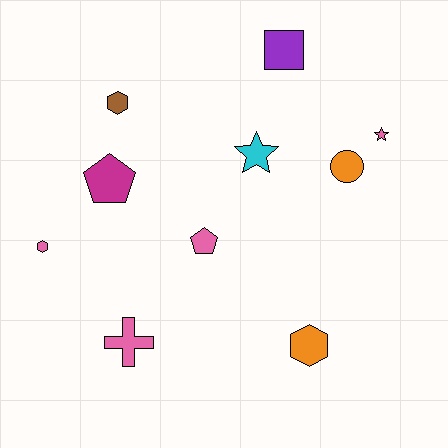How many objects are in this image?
There are 10 objects.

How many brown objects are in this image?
There is 1 brown object.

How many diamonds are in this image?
There are no diamonds.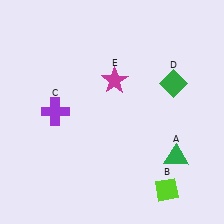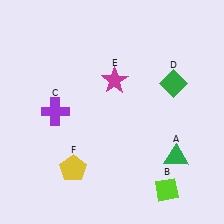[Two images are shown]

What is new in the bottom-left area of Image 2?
A yellow pentagon (F) was added in the bottom-left area of Image 2.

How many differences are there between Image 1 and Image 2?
There is 1 difference between the two images.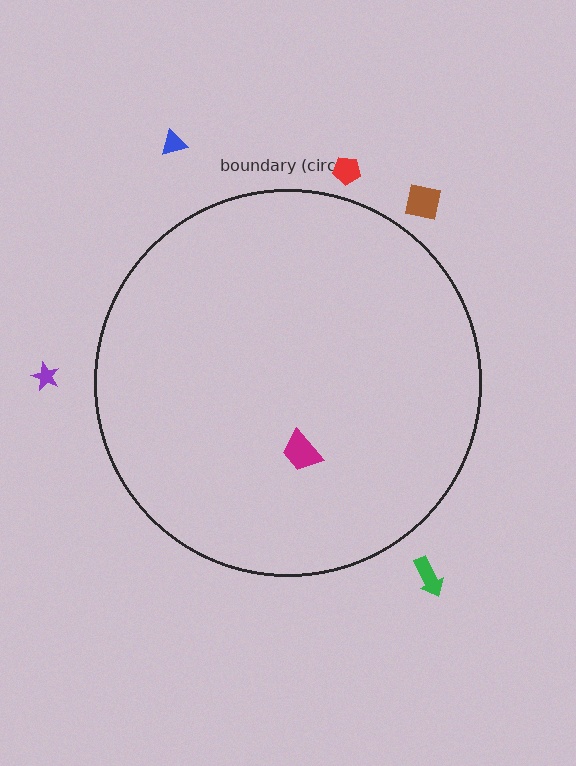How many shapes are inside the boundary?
1 inside, 5 outside.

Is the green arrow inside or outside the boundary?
Outside.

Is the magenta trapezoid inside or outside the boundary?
Inside.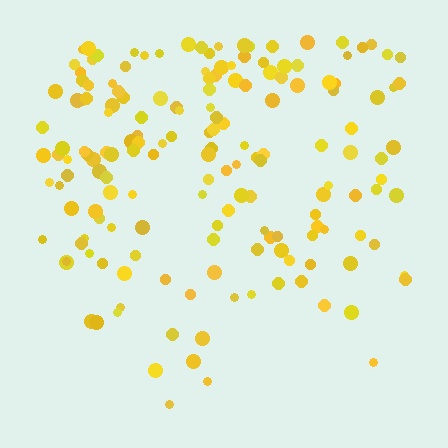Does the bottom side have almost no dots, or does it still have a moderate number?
Still a moderate number, just noticeably fewer than the top.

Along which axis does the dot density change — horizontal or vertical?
Vertical.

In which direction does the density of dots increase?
From bottom to top, with the top side densest.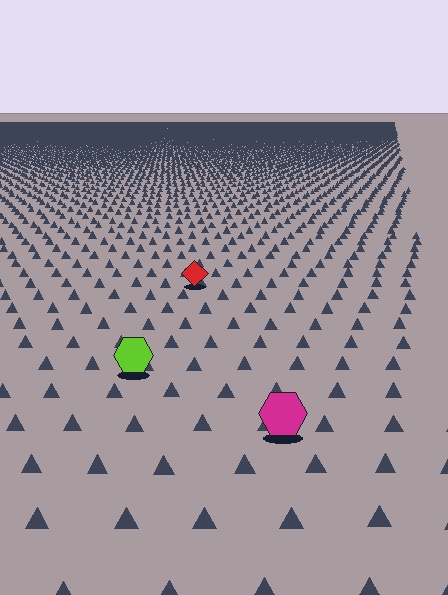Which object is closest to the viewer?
The magenta hexagon is closest. The texture marks near it are larger and more spread out.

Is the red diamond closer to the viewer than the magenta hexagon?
No. The magenta hexagon is closer — you can tell from the texture gradient: the ground texture is coarser near it.